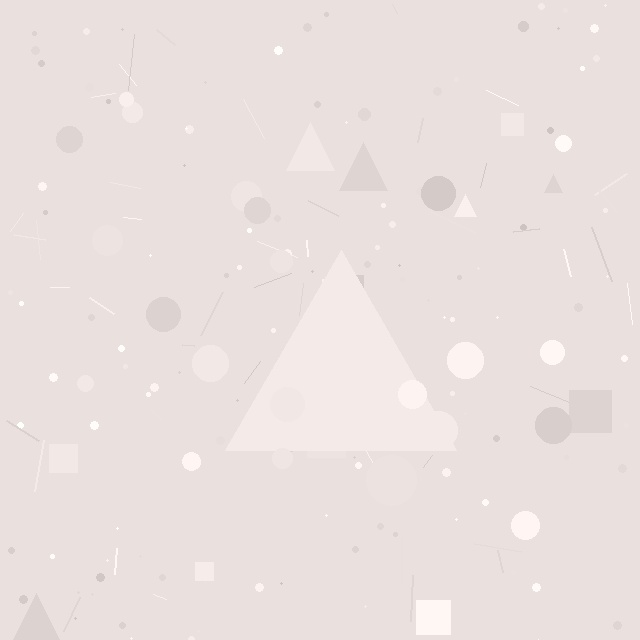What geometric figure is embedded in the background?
A triangle is embedded in the background.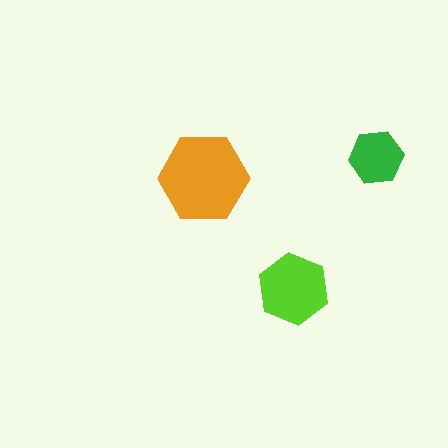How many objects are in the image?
There are 3 objects in the image.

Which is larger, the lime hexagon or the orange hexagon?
The orange one.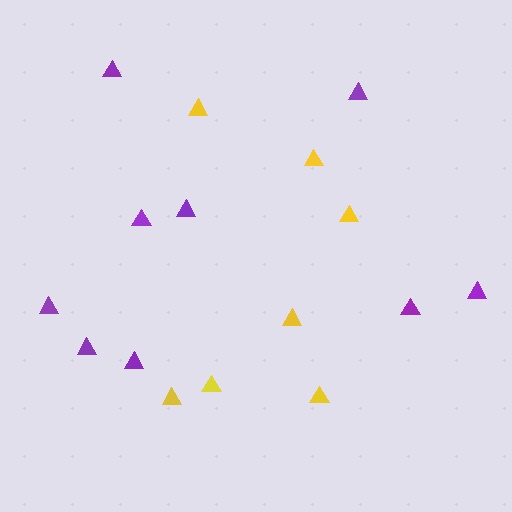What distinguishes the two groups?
There are 2 groups: one group of purple triangles (9) and one group of yellow triangles (7).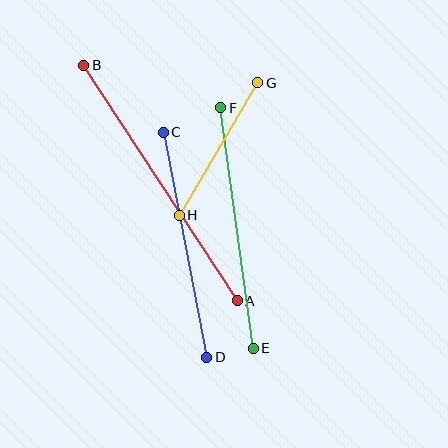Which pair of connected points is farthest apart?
Points A and B are farthest apart.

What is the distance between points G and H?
The distance is approximately 154 pixels.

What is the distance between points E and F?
The distance is approximately 243 pixels.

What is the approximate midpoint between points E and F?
The midpoint is at approximately (237, 228) pixels.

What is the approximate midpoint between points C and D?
The midpoint is at approximately (185, 245) pixels.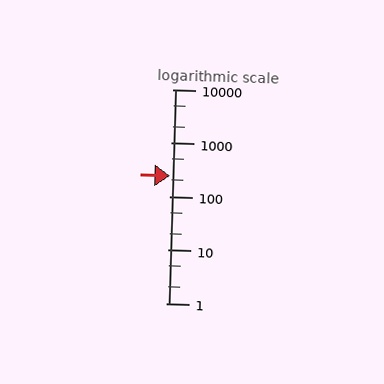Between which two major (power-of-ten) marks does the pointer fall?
The pointer is between 100 and 1000.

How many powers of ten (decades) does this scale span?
The scale spans 4 decades, from 1 to 10000.